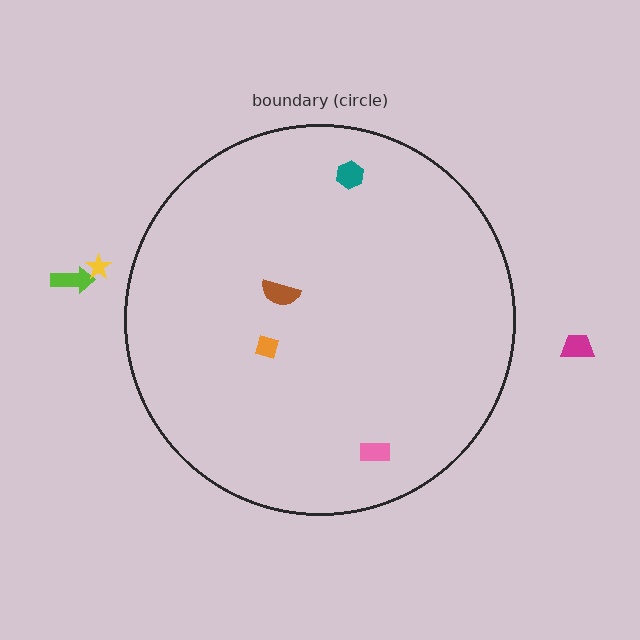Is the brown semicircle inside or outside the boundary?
Inside.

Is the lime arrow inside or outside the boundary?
Outside.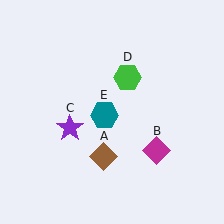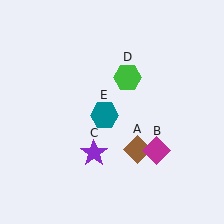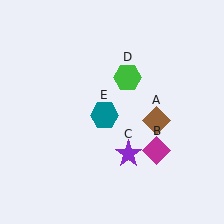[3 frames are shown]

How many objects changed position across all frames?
2 objects changed position: brown diamond (object A), purple star (object C).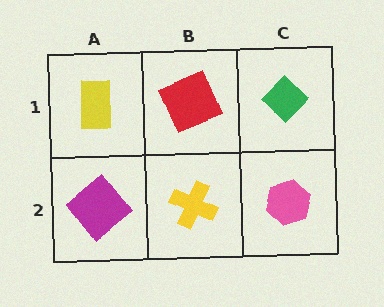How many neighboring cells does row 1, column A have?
2.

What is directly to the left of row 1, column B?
A yellow rectangle.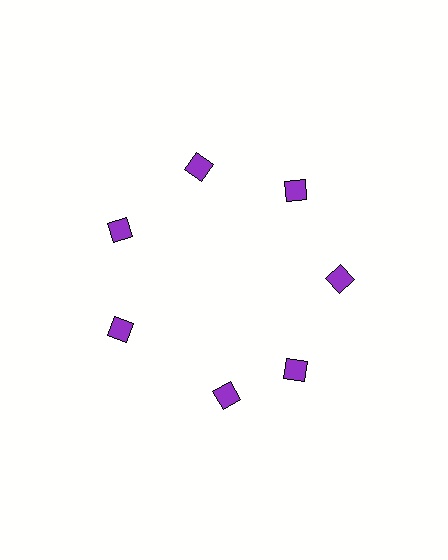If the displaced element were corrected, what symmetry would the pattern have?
It would have 7-fold rotational symmetry — the pattern would map onto itself every 51 degrees.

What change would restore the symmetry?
The symmetry would be restored by rotating it back into even spacing with its neighbors so that all 7 diamonds sit at equal angles and equal distance from the center.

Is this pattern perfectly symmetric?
No. The 7 purple diamonds are arranged in a ring, but one element near the 6 o'clock position is rotated out of alignment along the ring, breaking the 7-fold rotational symmetry.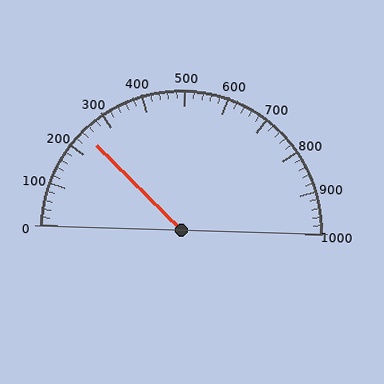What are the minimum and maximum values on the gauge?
The gauge ranges from 0 to 1000.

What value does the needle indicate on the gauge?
The needle indicates approximately 240.